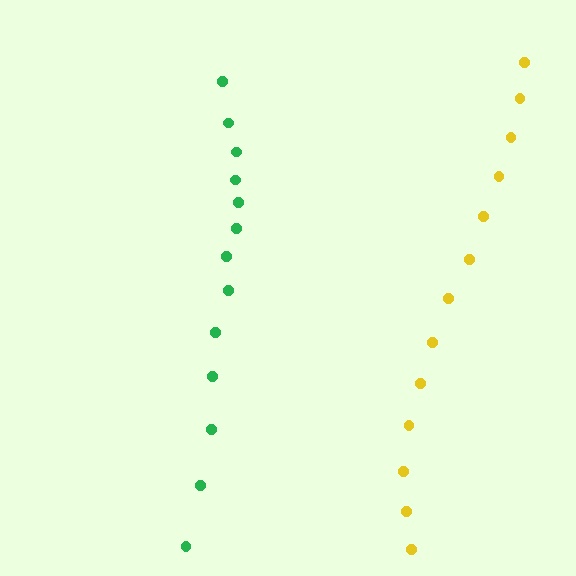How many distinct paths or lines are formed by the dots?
There are 2 distinct paths.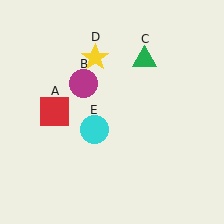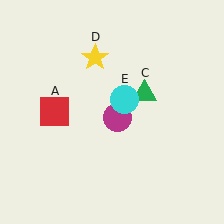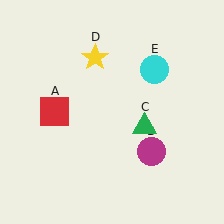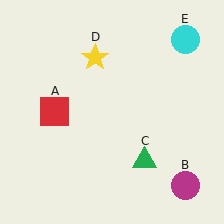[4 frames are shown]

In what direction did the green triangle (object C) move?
The green triangle (object C) moved down.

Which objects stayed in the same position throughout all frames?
Red square (object A) and yellow star (object D) remained stationary.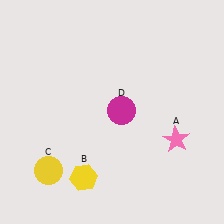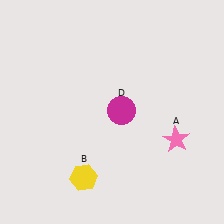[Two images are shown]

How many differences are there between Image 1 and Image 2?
There is 1 difference between the two images.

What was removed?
The yellow circle (C) was removed in Image 2.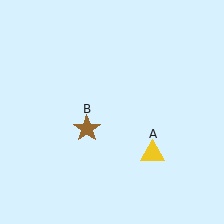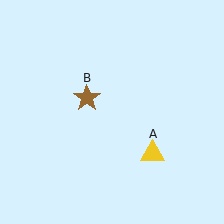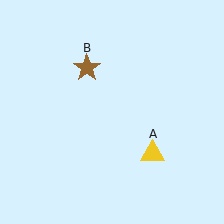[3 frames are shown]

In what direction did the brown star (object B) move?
The brown star (object B) moved up.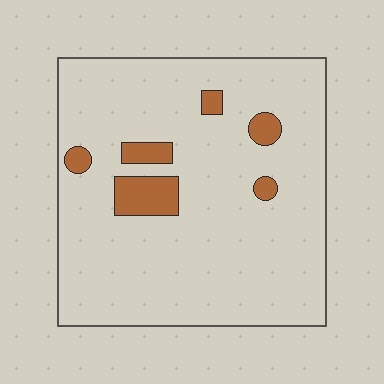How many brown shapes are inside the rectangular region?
6.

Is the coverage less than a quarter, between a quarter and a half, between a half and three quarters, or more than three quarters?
Less than a quarter.